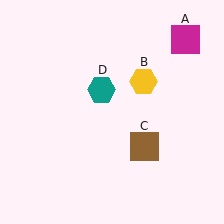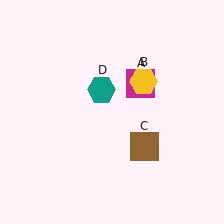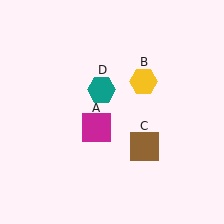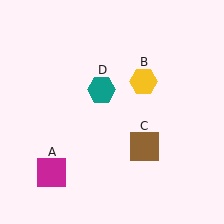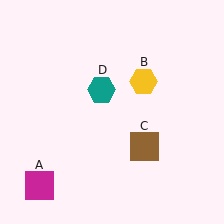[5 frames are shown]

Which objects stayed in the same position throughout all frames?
Yellow hexagon (object B) and brown square (object C) and teal hexagon (object D) remained stationary.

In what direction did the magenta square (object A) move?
The magenta square (object A) moved down and to the left.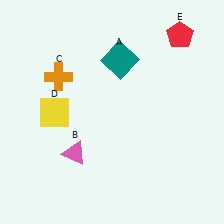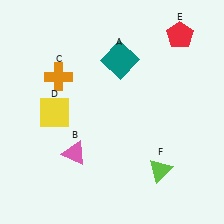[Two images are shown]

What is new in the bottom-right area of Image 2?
A lime triangle (F) was added in the bottom-right area of Image 2.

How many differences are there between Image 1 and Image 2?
There is 1 difference between the two images.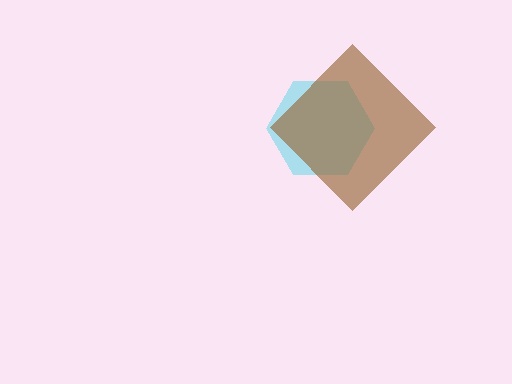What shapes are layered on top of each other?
The layered shapes are: a cyan hexagon, a brown diamond.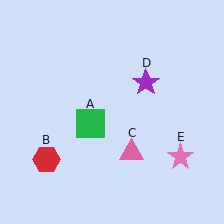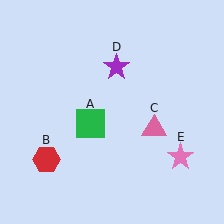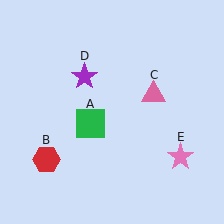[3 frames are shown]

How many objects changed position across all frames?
2 objects changed position: pink triangle (object C), purple star (object D).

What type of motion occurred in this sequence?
The pink triangle (object C), purple star (object D) rotated counterclockwise around the center of the scene.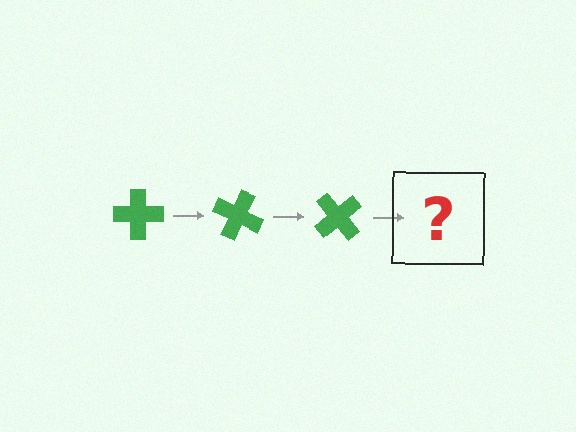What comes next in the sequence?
The next element should be a green cross rotated 75 degrees.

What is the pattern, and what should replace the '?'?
The pattern is that the cross rotates 25 degrees each step. The '?' should be a green cross rotated 75 degrees.